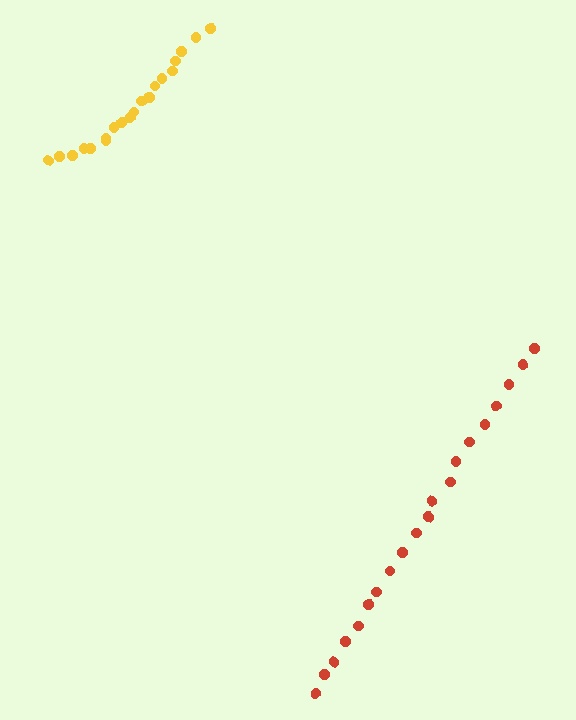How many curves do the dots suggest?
There are 2 distinct paths.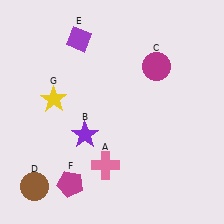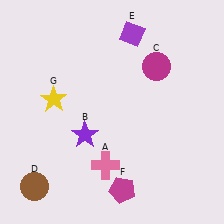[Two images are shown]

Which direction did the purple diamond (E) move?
The purple diamond (E) moved right.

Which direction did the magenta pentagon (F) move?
The magenta pentagon (F) moved right.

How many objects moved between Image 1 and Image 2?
2 objects moved between the two images.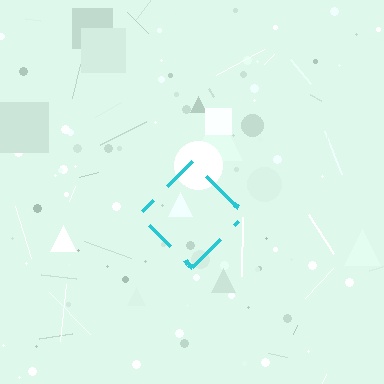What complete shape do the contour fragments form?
The contour fragments form a diamond.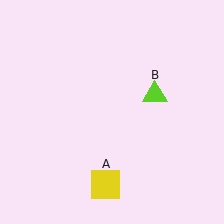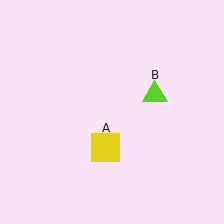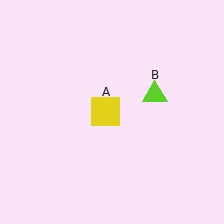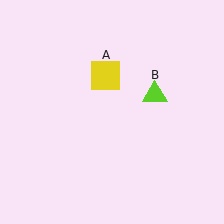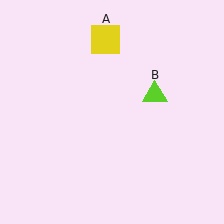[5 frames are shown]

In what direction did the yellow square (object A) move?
The yellow square (object A) moved up.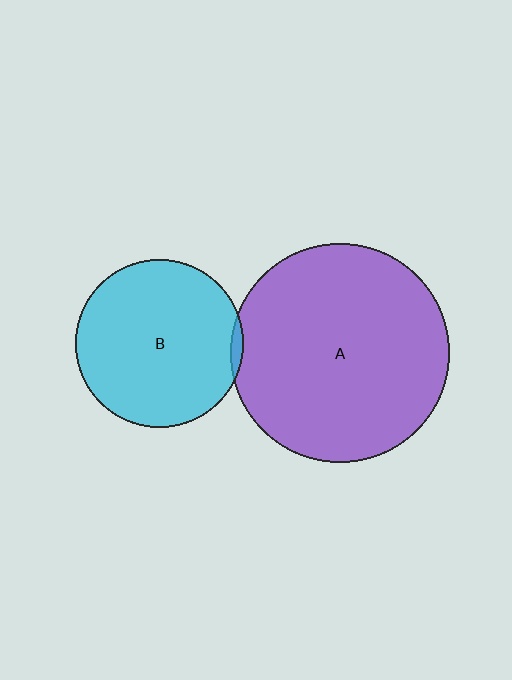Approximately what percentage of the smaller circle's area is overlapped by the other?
Approximately 5%.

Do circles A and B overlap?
Yes.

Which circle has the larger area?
Circle A (purple).